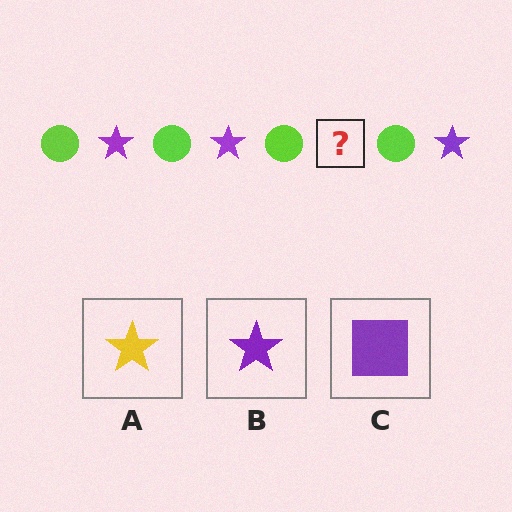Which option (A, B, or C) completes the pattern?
B.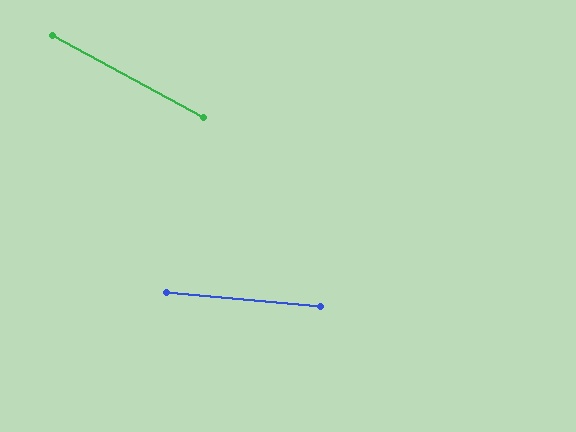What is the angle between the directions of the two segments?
Approximately 23 degrees.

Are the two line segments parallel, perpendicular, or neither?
Neither parallel nor perpendicular — they differ by about 23°.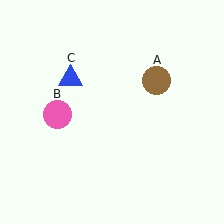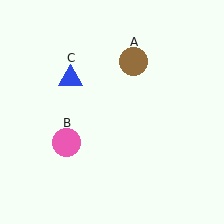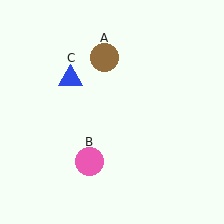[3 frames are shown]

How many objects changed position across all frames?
2 objects changed position: brown circle (object A), pink circle (object B).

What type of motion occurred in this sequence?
The brown circle (object A), pink circle (object B) rotated counterclockwise around the center of the scene.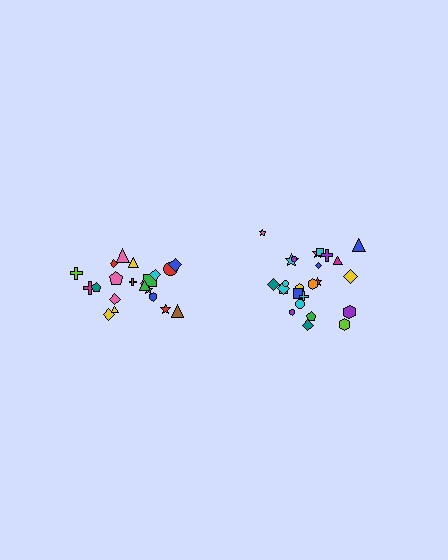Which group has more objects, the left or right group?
The right group.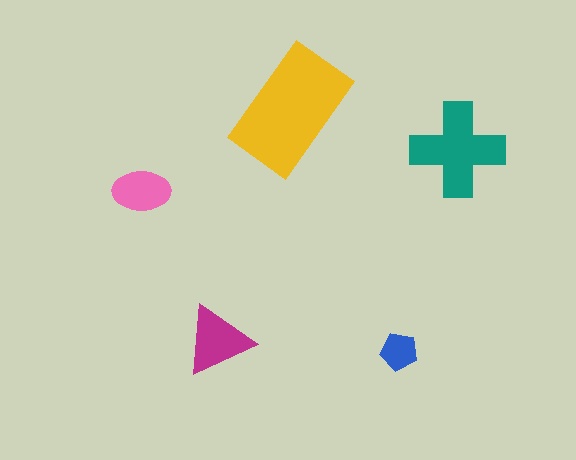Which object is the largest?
The yellow rectangle.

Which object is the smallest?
The blue pentagon.